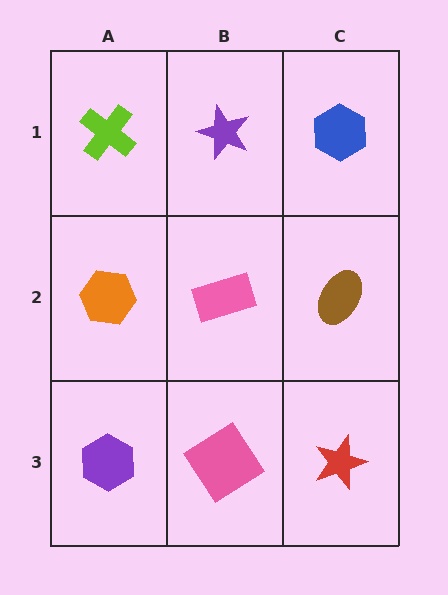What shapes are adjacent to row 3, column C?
A brown ellipse (row 2, column C), a pink diamond (row 3, column B).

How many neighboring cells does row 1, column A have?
2.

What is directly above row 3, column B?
A pink rectangle.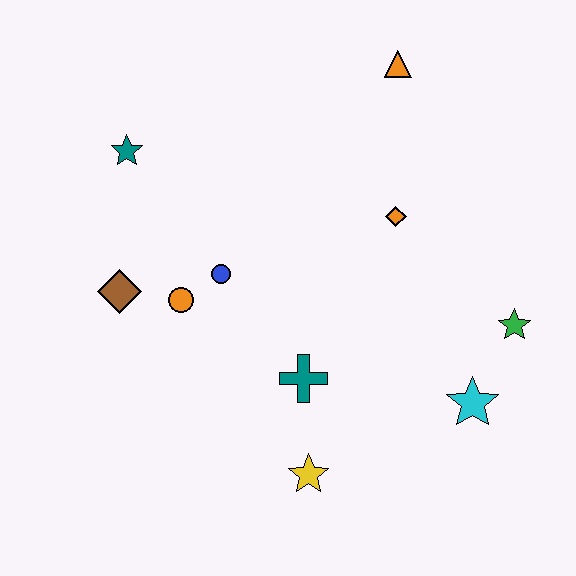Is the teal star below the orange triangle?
Yes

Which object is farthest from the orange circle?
The green star is farthest from the orange circle.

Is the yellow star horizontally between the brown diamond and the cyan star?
Yes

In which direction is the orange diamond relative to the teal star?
The orange diamond is to the right of the teal star.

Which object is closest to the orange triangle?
The orange diamond is closest to the orange triangle.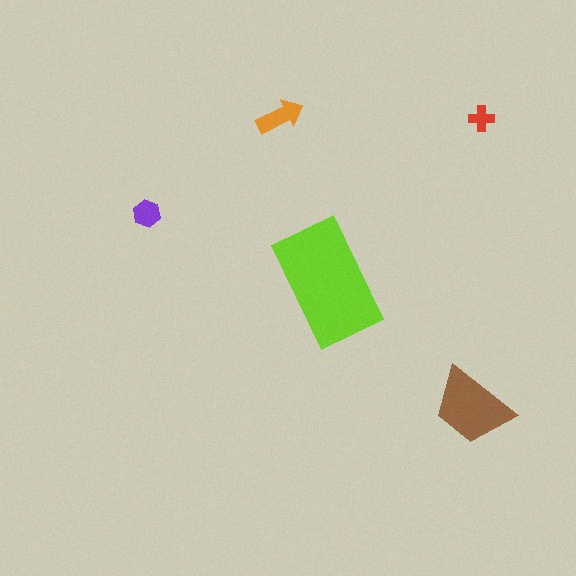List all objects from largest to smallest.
The lime rectangle, the brown trapezoid, the orange arrow, the purple hexagon, the red cross.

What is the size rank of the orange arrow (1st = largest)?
3rd.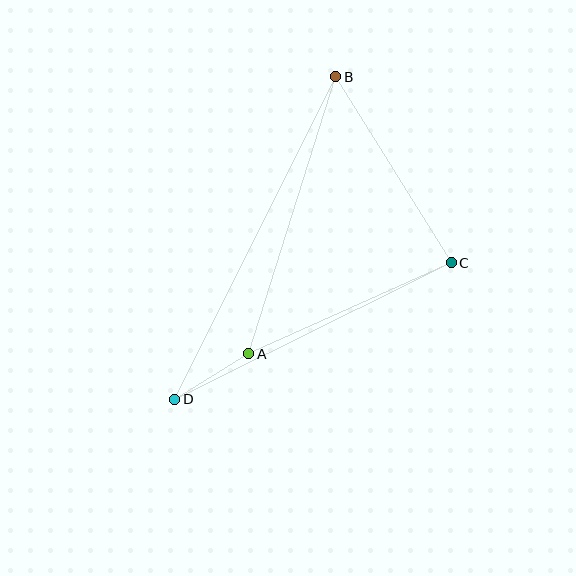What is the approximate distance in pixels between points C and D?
The distance between C and D is approximately 308 pixels.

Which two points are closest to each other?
Points A and D are closest to each other.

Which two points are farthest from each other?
Points B and D are farthest from each other.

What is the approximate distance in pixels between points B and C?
The distance between B and C is approximately 219 pixels.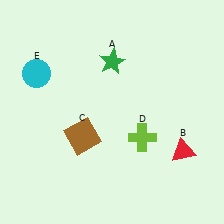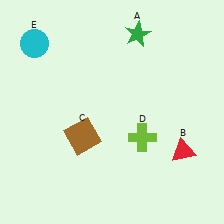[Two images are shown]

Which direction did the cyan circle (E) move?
The cyan circle (E) moved up.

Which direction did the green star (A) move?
The green star (A) moved up.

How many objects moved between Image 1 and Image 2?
2 objects moved between the two images.